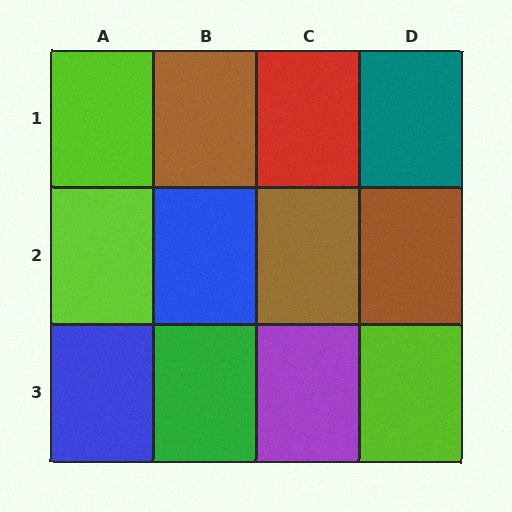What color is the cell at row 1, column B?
Brown.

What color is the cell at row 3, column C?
Purple.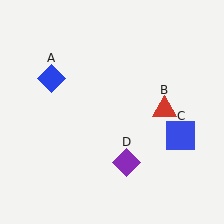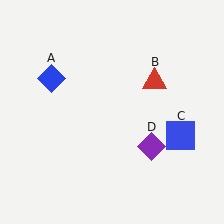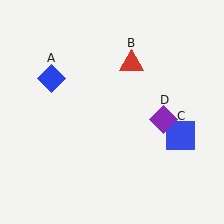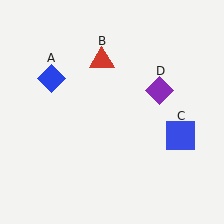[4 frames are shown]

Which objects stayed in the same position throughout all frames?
Blue diamond (object A) and blue square (object C) remained stationary.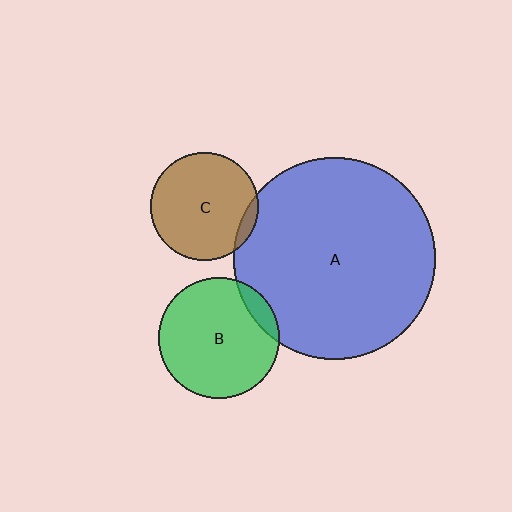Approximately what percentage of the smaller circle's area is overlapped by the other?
Approximately 5%.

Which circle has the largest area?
Circle A (blue).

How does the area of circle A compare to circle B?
Approximately 2.8 times.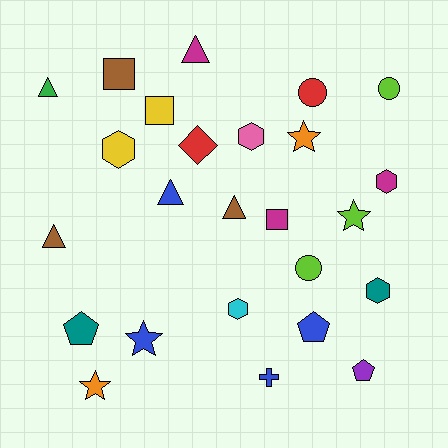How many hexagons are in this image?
There are 5 hexagons.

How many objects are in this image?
There are 25 objects.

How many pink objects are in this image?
There is 1 pink object.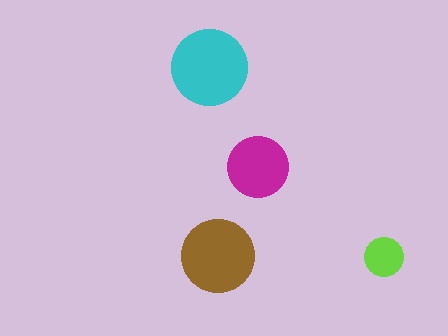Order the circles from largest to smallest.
the cyan one, the brown one, the magenta one, the lime one.